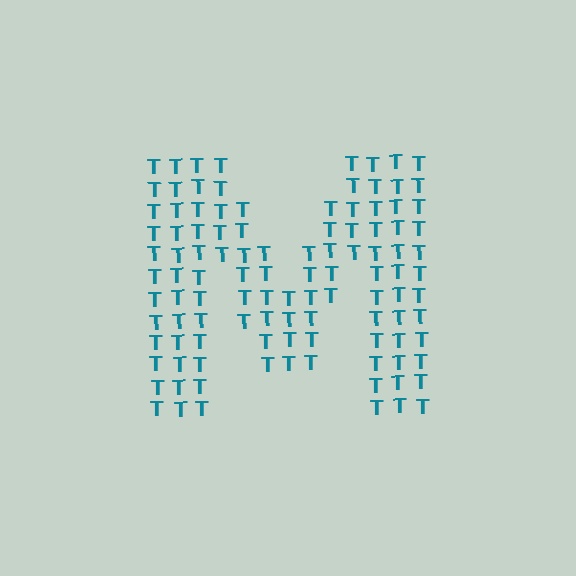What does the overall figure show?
The overall figure shows the letter M.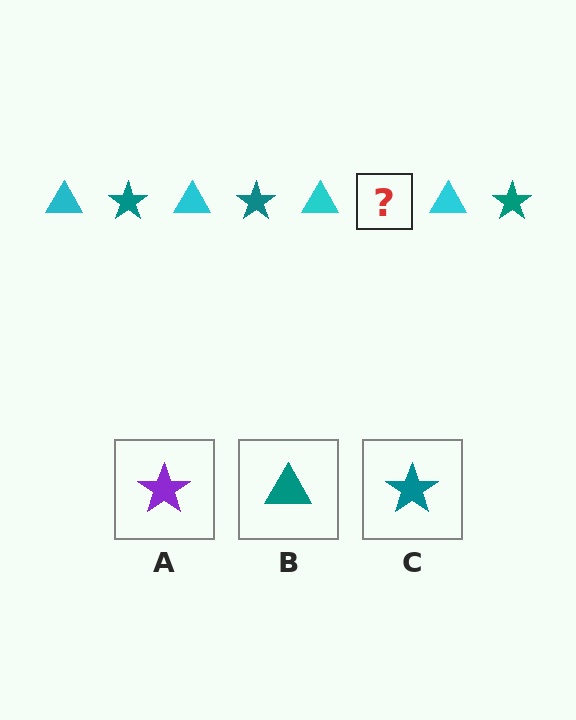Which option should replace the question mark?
Option C.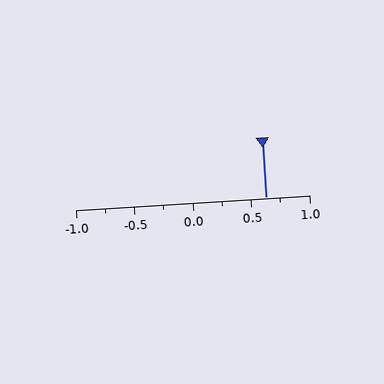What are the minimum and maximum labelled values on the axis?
The axis runs from -1.0 to 1.0.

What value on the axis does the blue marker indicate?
The marker indicates approximately 0.62.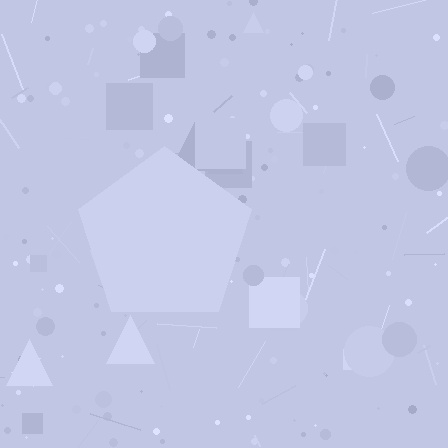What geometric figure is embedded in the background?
A pentagon is embedded in the background.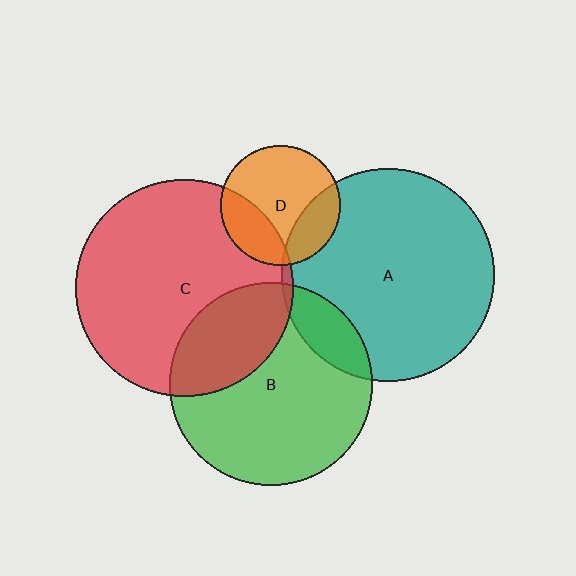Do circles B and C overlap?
Yes.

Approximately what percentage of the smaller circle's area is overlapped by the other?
Approximately 30%.